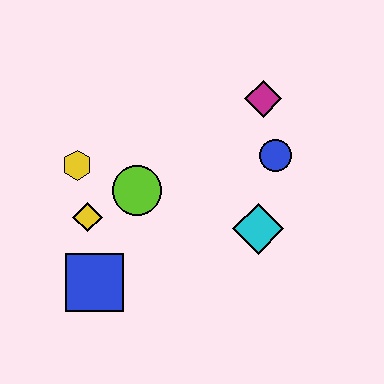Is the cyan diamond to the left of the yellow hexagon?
No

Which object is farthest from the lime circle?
The magenta diamond is farthest from the lime circle.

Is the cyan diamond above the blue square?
Yes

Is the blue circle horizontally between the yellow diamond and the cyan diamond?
No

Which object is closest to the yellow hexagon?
The yellow diamond is closest to the yellow hexagon.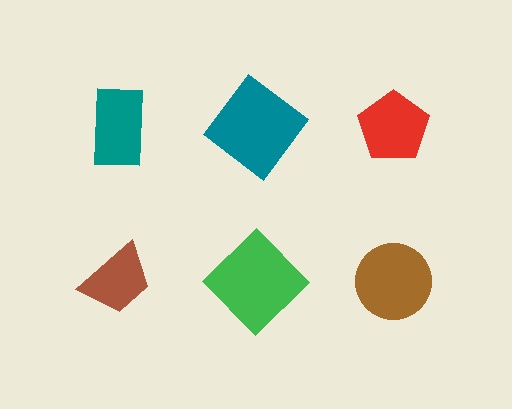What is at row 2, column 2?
A green diamond.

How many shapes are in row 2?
3 shapes.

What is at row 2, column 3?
A brown circle.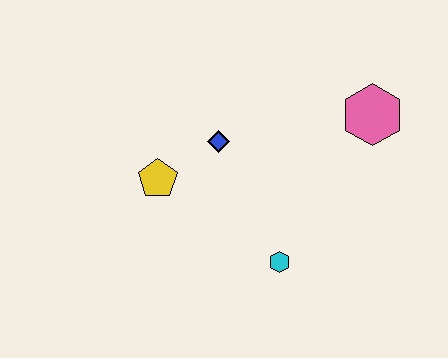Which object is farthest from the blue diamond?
The pink hexagon is farthest from the blue diamond.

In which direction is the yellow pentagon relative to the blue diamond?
The yellow pentagon is to the left of the blue diamond.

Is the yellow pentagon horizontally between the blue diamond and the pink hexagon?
No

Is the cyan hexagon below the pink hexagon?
Yes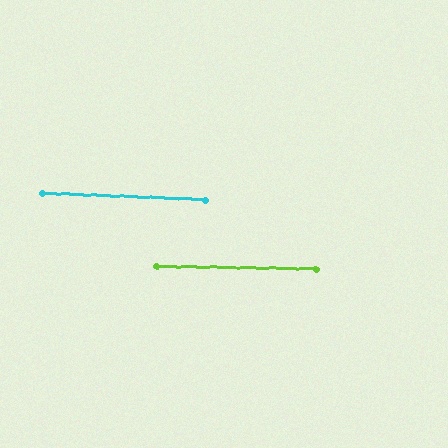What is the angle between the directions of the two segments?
Approximately 1 degree.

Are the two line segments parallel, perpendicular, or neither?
Parallel — their directions differ by only 1.4°.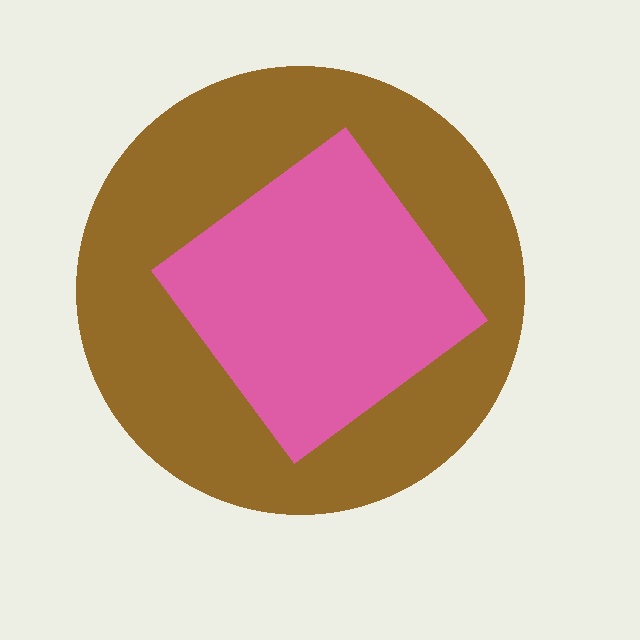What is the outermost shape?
The brown circle.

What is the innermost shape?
The pink diamond.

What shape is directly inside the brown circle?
The pink diamond.